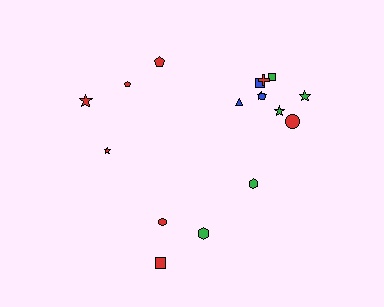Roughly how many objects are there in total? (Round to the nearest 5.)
Roughly 20 objects in total.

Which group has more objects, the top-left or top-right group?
The top-right group.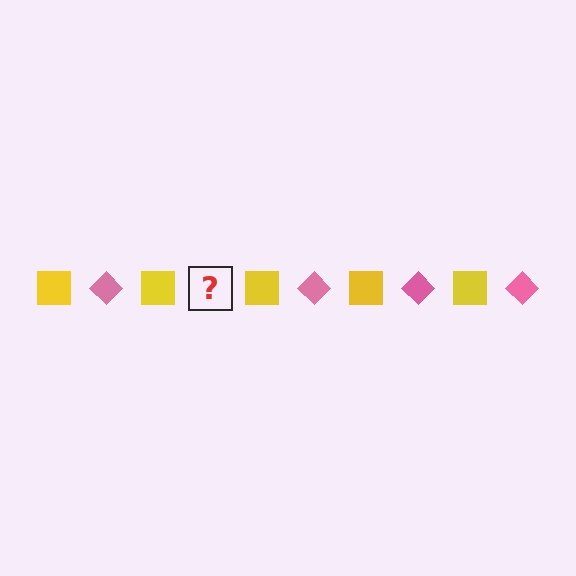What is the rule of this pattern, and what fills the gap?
The rule is that the pattern alternates between yellow square and pink diamond. The gap should be filled with a pink diamond.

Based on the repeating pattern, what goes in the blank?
The blank should be a pink diamond.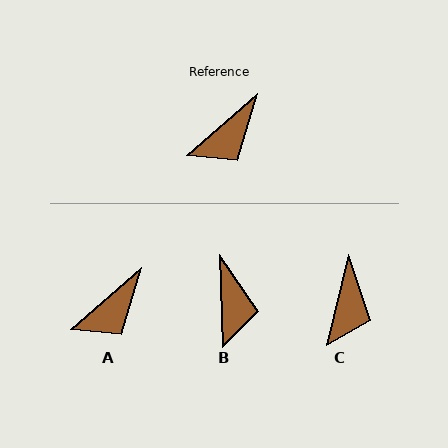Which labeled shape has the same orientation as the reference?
A.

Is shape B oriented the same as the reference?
No, it is off by about 51 degrees.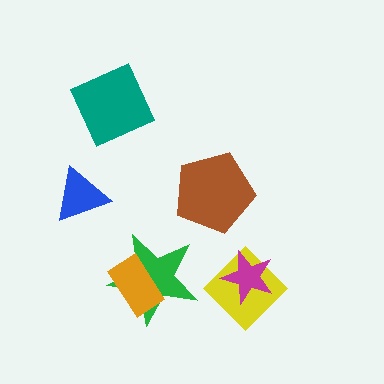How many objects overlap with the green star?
1 object overlaps with the green star.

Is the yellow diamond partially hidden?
Yes, it is partially covered by another shape.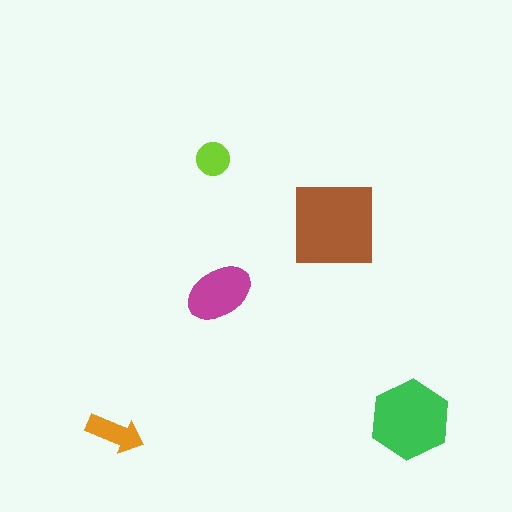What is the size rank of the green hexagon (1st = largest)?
2nd.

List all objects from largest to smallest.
The brown square, the green hexagon, the magenta ellipse, the orange arrow, the lime circle.